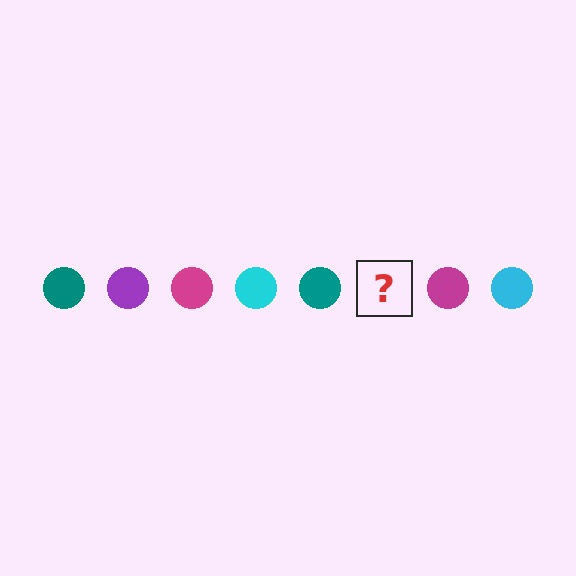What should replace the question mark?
The question mark should be replaced with a purple circle.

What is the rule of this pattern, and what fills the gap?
The rule is that the pattern cycles through teal, purple, magenta, cyan circles. The gap should be filled with a purple circle.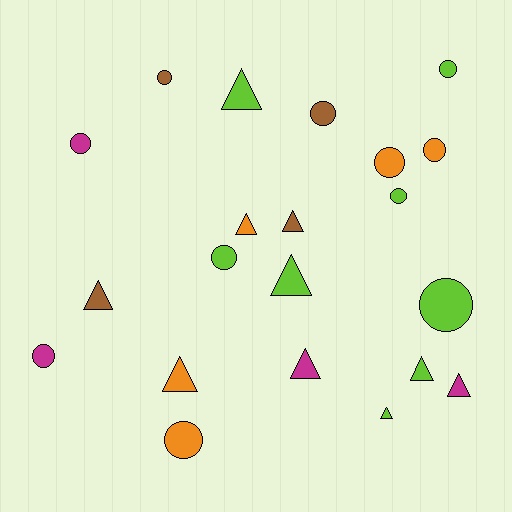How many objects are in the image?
There are 21 objects.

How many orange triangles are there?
There are 2 orange triangles.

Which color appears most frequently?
Lime, with 8 objects.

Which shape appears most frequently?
Circle, with 11 objects.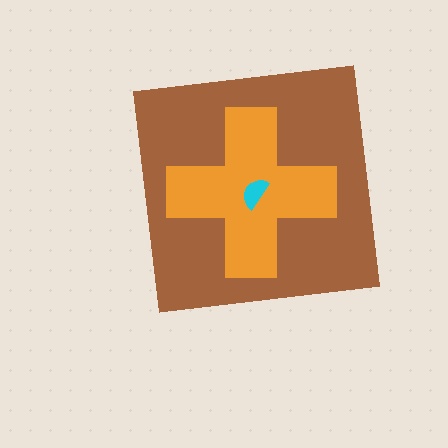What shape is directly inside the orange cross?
The cyan semicircle.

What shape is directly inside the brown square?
The orange cross.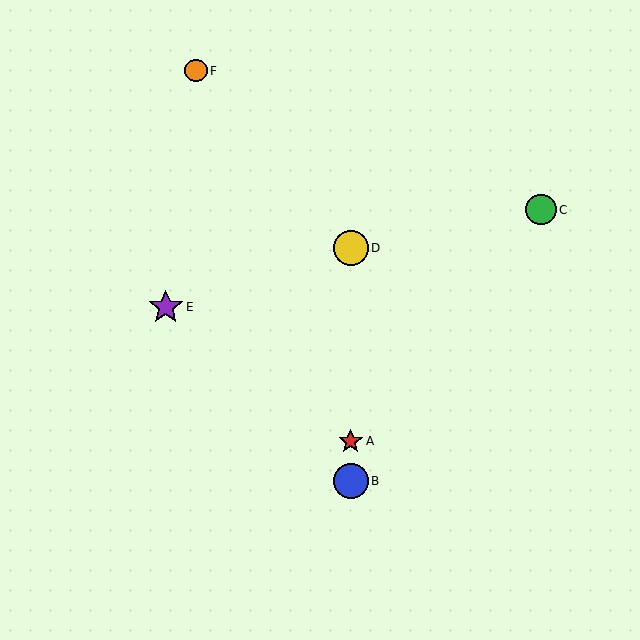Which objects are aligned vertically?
Objects A, B, D are aligned vertically.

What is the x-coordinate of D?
Object D is at x≈351.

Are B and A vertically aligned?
Yes, both are at x≈351.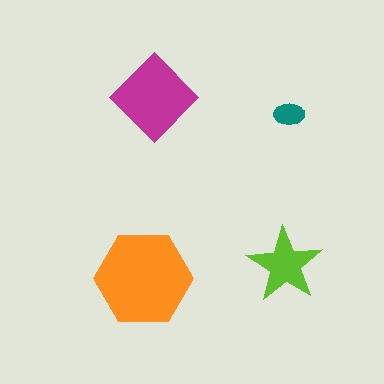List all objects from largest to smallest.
The orange hexagon, the magenta diamond, the lime star, the teal ellipse.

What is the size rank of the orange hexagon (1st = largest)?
1st.